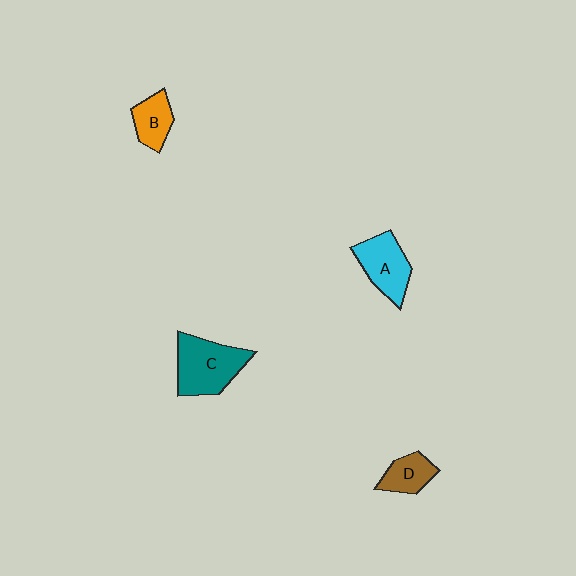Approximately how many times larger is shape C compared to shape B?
Approximately 1.9 times.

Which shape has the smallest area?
Shape D (brown).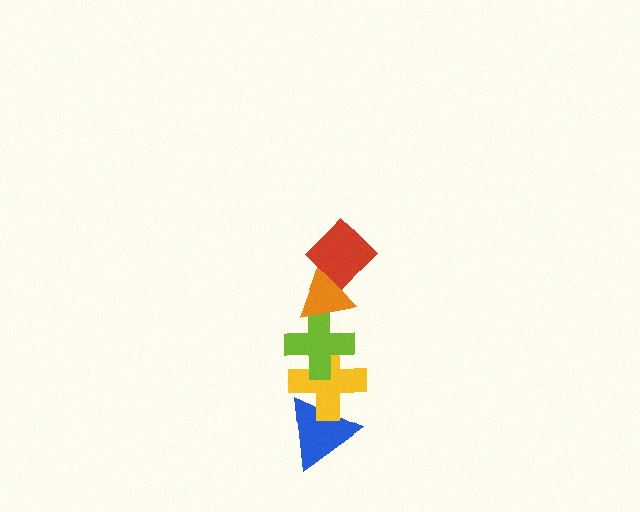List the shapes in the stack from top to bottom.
From top to bottom: the red diamond, the orange triangle, the lime cross, the yellow cross, the blue triangle.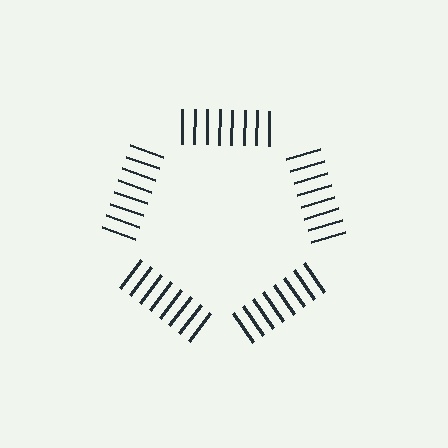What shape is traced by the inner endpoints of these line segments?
An illusory pentagon — the line segments terminate on its edges but no continuous stroke is drawn.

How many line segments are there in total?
40 — 8 along each of the 5 edges.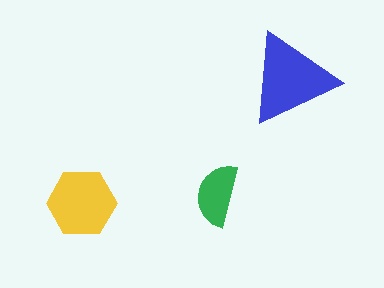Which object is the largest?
The blue triangle.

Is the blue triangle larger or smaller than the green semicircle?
Larger.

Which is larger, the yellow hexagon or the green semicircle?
The yellow hexagon.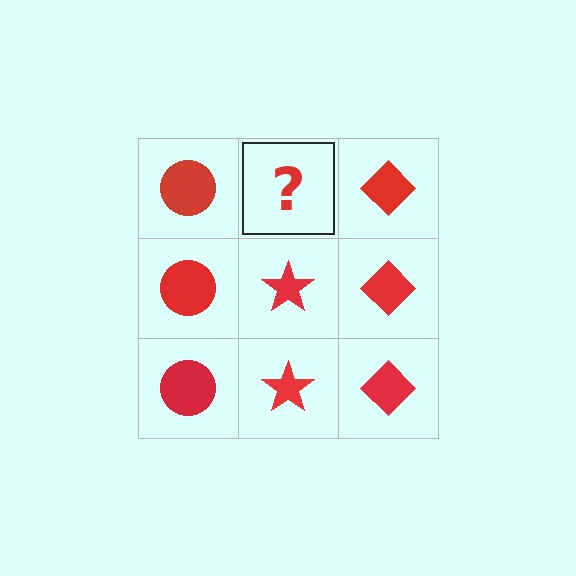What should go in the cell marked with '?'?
The missing cell should contain a red star.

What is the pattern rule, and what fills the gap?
The rule is that each column has a consistent shape. The gap should be filled with a red star.